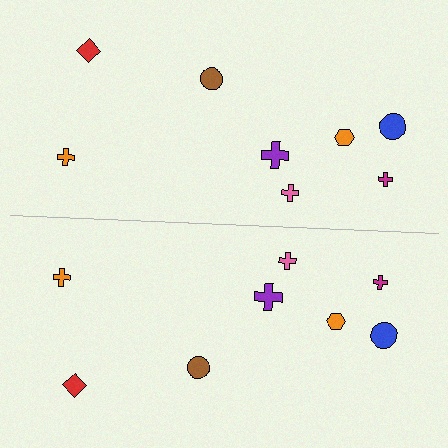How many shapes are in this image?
There are 16 shapes in this image.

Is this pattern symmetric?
Yes, this pattern has bilateral (reflection) symmetry.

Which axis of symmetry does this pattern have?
The pattern has a horizontal axis of symmetry running through the center of the image.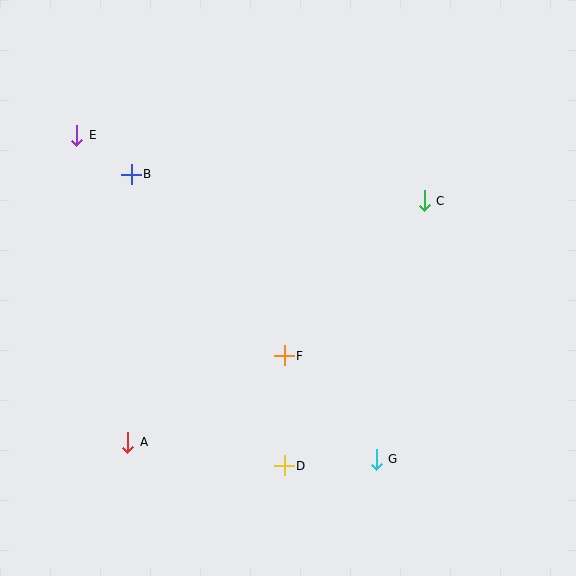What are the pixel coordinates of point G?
Point G is at (376, 459).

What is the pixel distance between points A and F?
The distance between A and F is 179 pixels.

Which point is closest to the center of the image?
Point F at (284, 356) is closest to the center.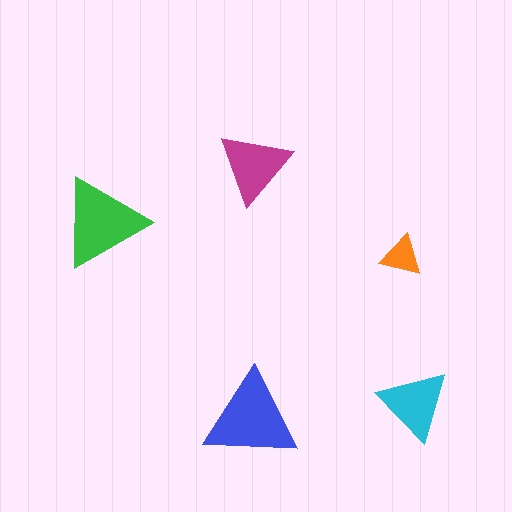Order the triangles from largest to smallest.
the blue one, the green one, the magenta one, the cyan one, the orange one.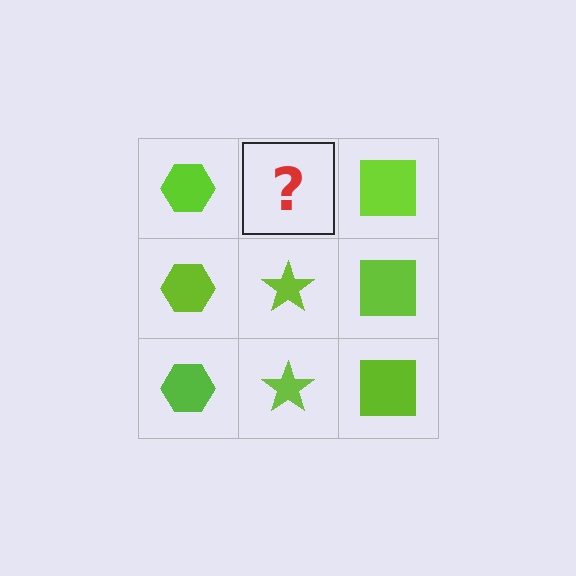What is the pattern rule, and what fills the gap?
The rule is that each column has a consistent shape. The gap should be filled with a lime star.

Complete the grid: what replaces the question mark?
The question mark should be replaced with a lime star.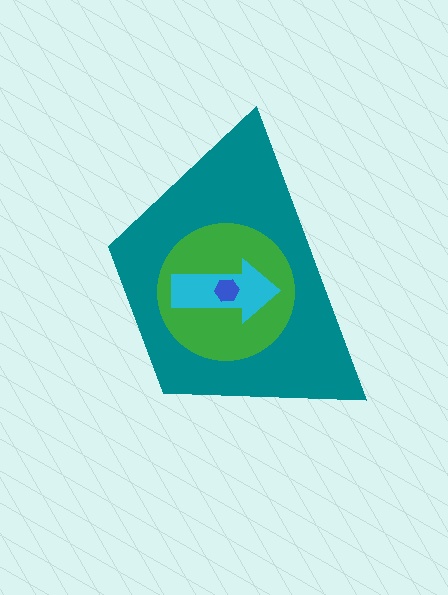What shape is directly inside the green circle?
The cyan arrow.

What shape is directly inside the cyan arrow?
The blue hexagon.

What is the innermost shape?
The blue hexagon.